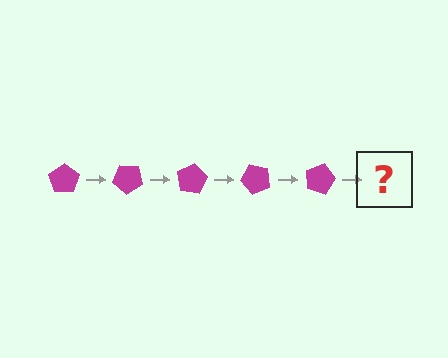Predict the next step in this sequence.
The next step is a magenta pentagon rotated 200 degrees.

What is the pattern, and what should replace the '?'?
The pattern is that the pentagon rotates 40 degrees each step. The '?' should be a magenta pentagon rotated 200 degrees.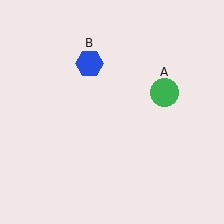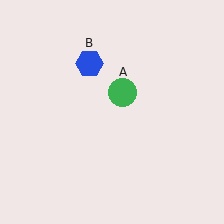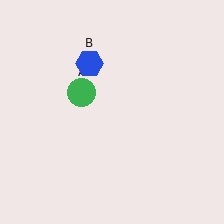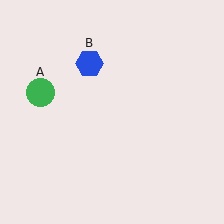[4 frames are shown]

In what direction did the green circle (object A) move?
The green circle (object A) moved left.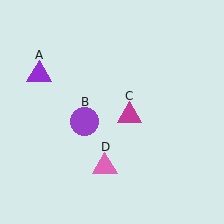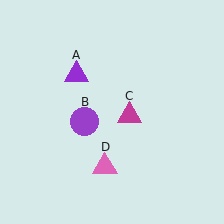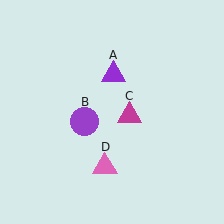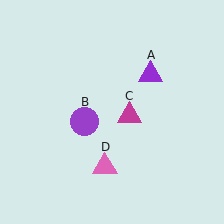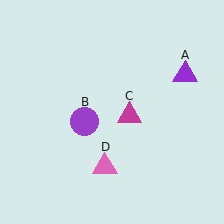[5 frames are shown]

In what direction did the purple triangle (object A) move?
The purple triangle (object A) moved right.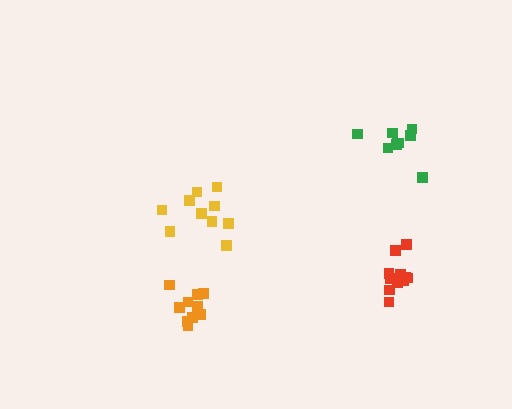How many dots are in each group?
Group 1: 11 dots, Group 2: 9 dots, Group 3: 11 dots, Group 4: 10 dots (41 total).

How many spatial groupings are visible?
There are 4 spatial groupings.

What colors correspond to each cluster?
The clusters are colored: yellow, green, red, orange.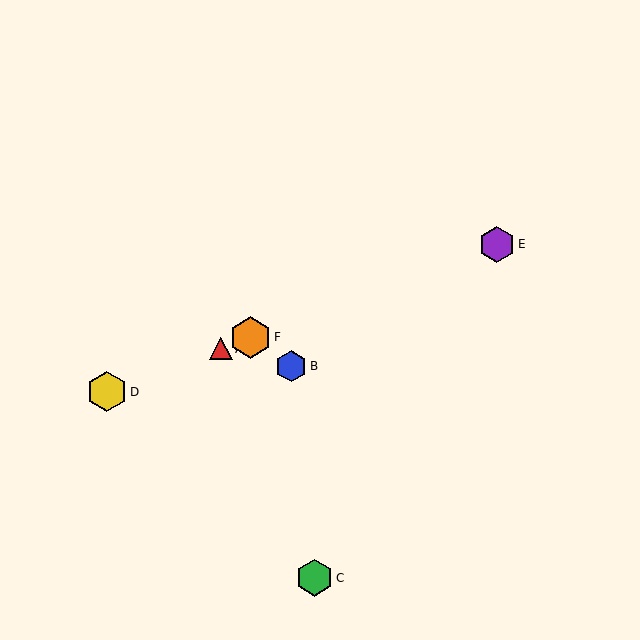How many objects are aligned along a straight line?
4 objects (A, D, E, F) are aligned along a straight line.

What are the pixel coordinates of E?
Object E is at (497, 244).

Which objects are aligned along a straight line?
Objects A, D, E, F are aligned along a straight line.